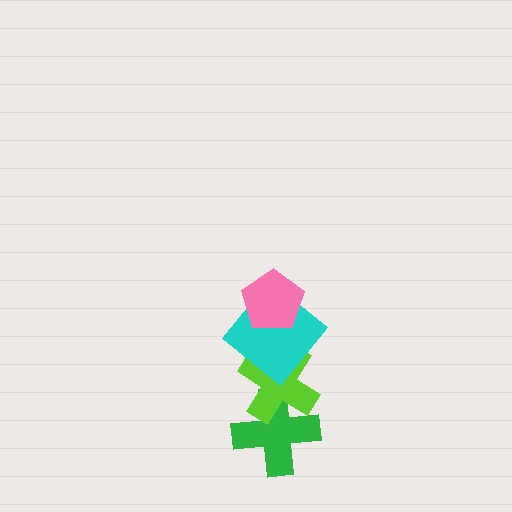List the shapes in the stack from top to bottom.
From top to bottom: the pink pentagon, the cyan diamond, the lime cross, the green cross.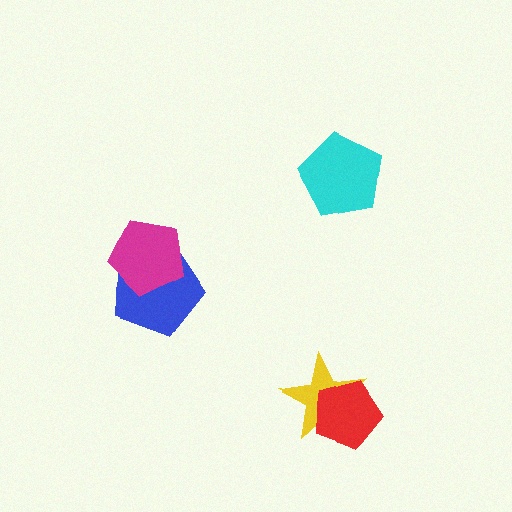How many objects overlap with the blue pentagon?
1 object overlaps with the blue pentagon.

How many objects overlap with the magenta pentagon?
1 object overlaps with the magenta pentagon.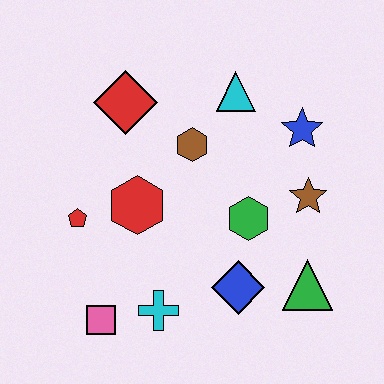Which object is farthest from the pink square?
The blue star is farthest from the pink square.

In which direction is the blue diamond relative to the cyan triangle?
The blue diamond is below the cyan triangle.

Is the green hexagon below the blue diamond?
No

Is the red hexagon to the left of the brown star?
Yes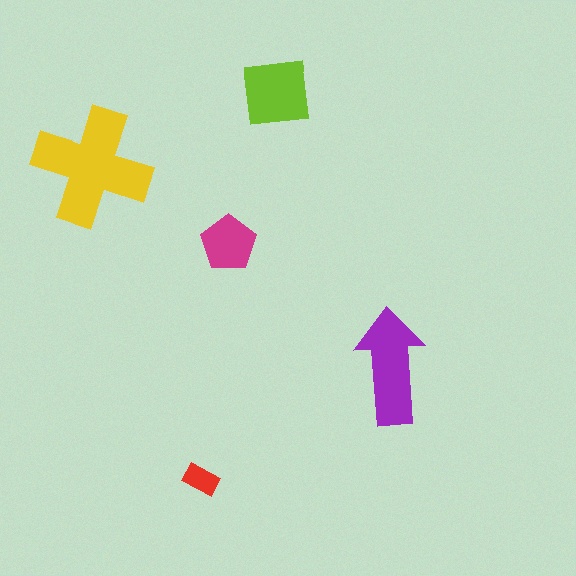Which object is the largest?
The yellow cross.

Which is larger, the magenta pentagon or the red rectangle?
The magenta pentagon.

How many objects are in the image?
There are 5 objects in the image.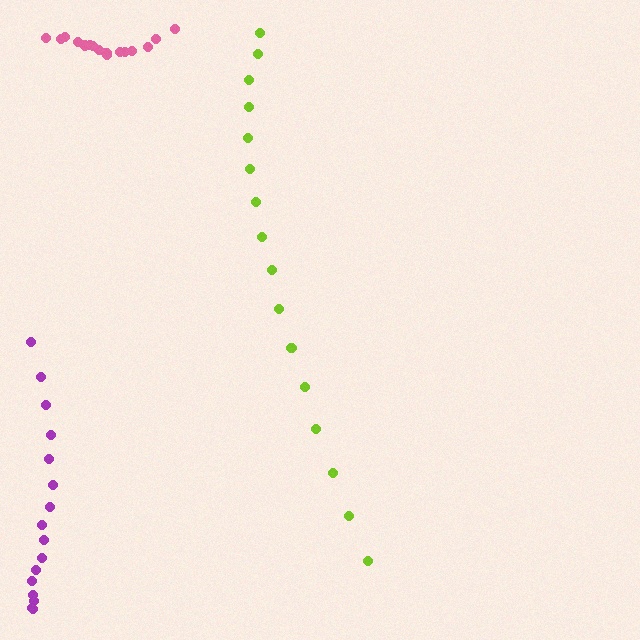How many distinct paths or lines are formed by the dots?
There are 3 distinct paths.